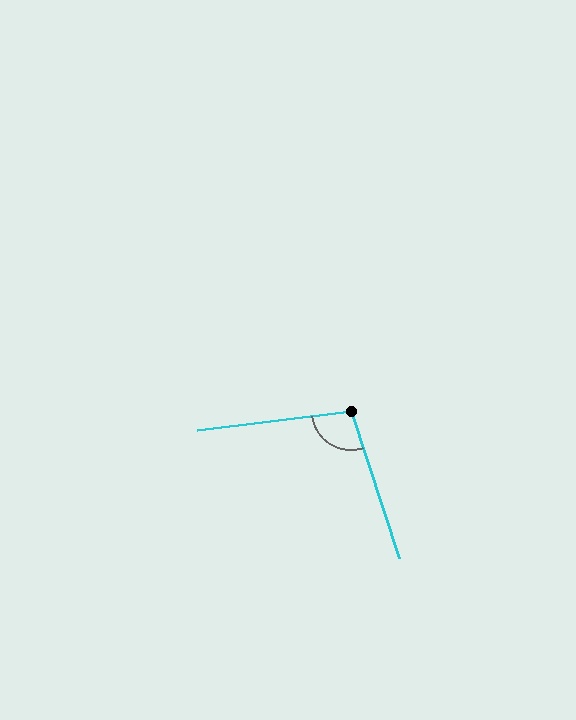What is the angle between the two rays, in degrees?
Approximately 101 degrees.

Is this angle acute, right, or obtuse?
It is obtuse.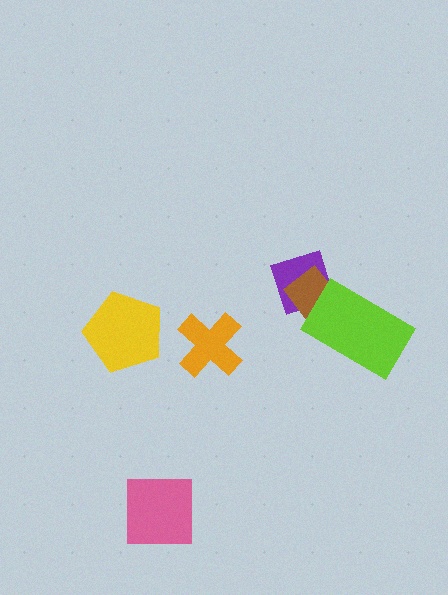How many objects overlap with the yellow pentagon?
0 objects overlap with the yellow pentagon.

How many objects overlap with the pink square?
0 objects overlap with the pink square.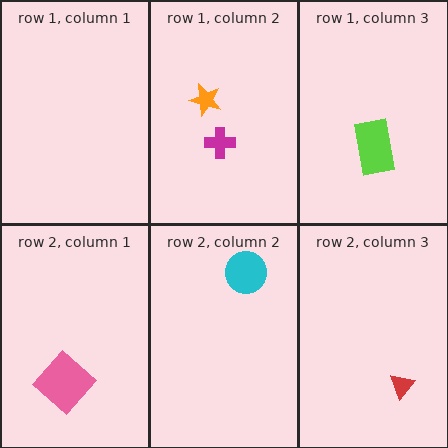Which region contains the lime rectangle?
The row 1, column 3 region.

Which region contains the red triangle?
The row 2, column 3 region.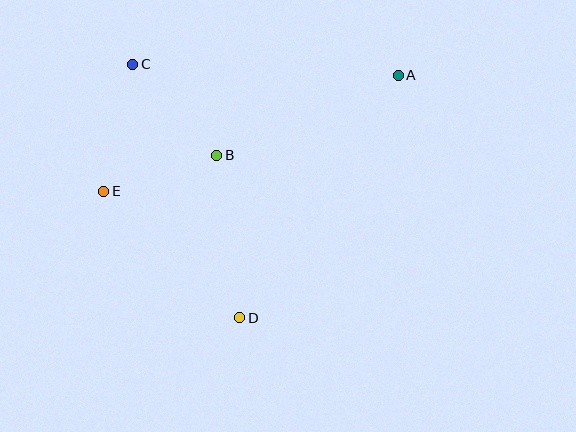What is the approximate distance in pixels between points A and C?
The distance between A and C is approximately 265 pixels.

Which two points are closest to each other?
Points B and E are closest to each other.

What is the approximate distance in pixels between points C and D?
The distance between C and D is approximately 275 pixels.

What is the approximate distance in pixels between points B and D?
The distance between B and D is approximately 164 pixels.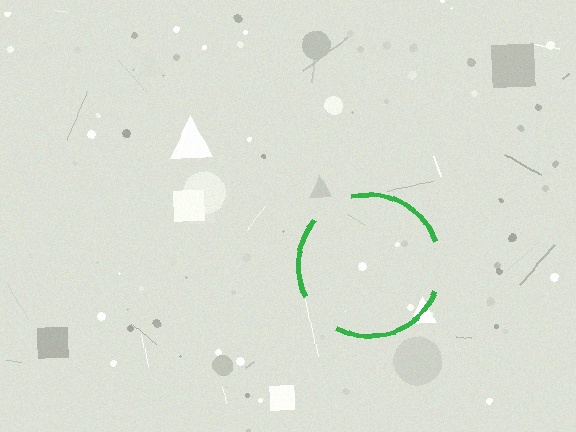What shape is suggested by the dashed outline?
The dashed outline suggests a circle.